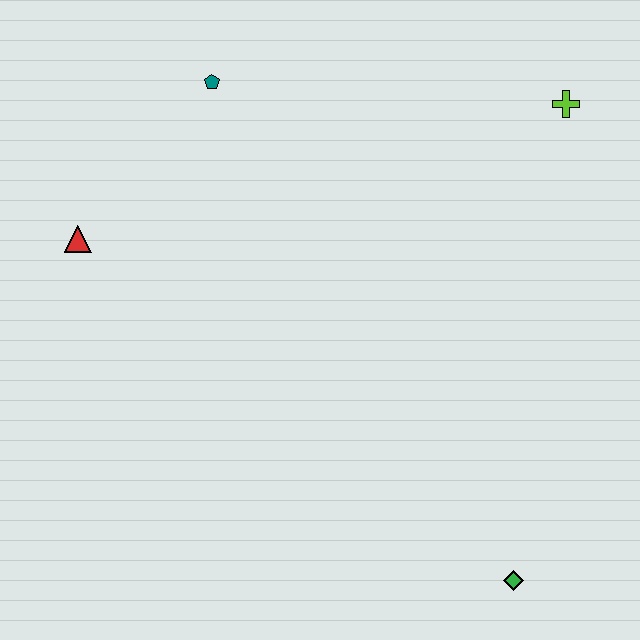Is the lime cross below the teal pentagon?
Yes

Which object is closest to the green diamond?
The lime cross is closest to the green diamond.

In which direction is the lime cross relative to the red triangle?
The lime cross is to the right of the red triangle.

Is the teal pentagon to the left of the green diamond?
Yes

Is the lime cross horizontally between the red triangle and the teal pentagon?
No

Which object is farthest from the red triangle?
The green diamond is farthest from the red triangle.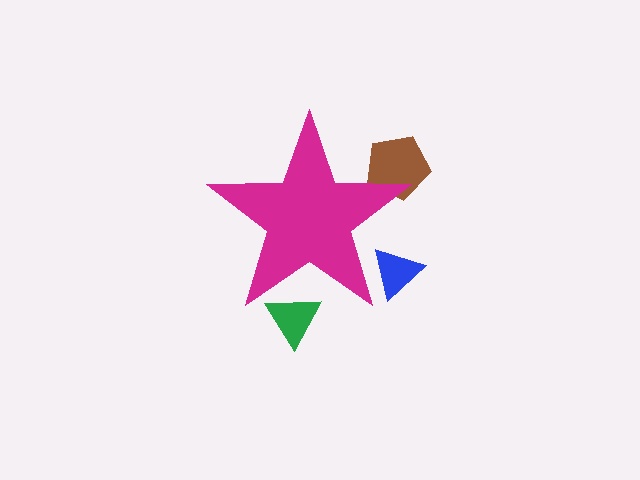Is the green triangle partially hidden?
Yes, the green triangle is partially hidden behind the magenta star.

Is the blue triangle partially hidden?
Yes, the blue triangle is partially hidden behind the magenta star.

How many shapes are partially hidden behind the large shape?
3 shapes are partially hidden.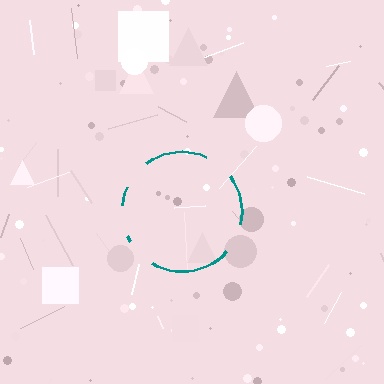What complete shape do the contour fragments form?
The contour fragments form a circle.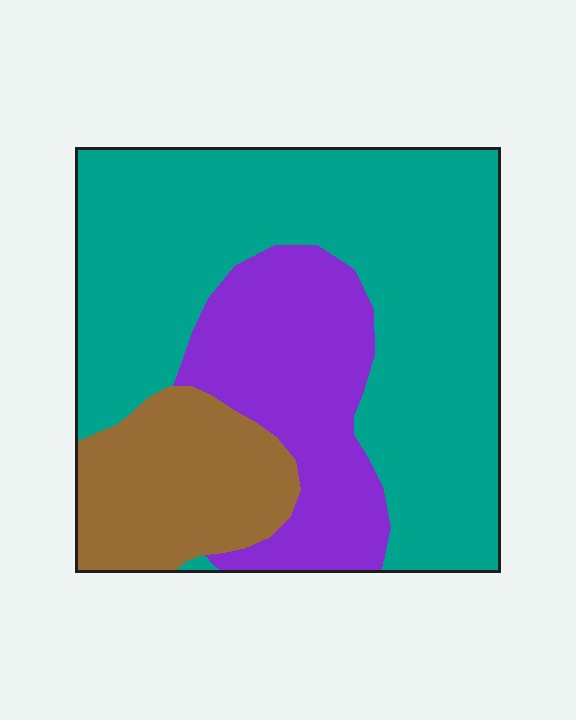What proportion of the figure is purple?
Purple covers around 25% of the figure.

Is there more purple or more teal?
Teal.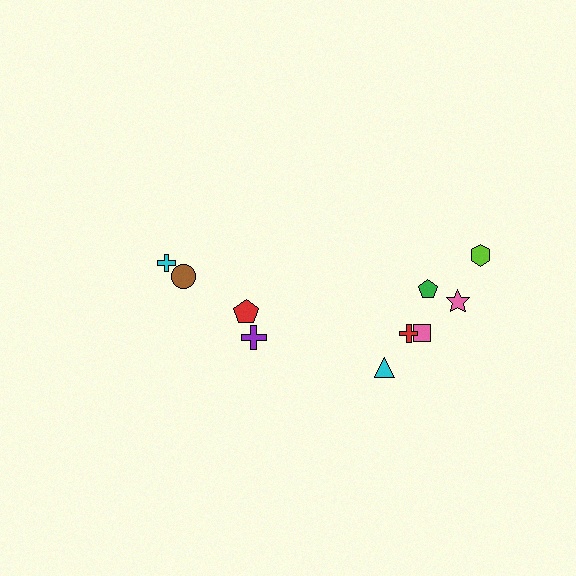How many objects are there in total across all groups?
There are 10 objects.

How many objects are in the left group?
There are 4 objects.